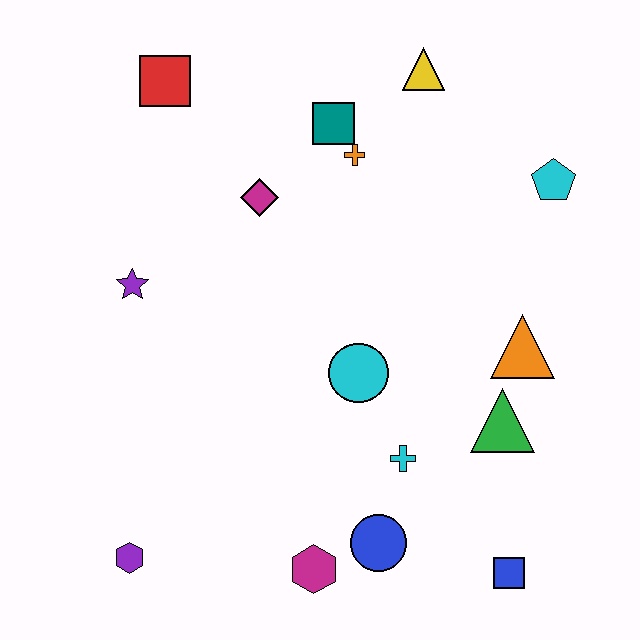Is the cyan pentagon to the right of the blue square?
Yes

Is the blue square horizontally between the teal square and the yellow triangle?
No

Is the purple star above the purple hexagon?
Yes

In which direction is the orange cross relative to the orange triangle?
The orange cross is above the orange triangle.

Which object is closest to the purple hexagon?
The magenta hexagon is closest to the purple hexagon.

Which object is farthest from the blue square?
The red square is farthest from the blue square.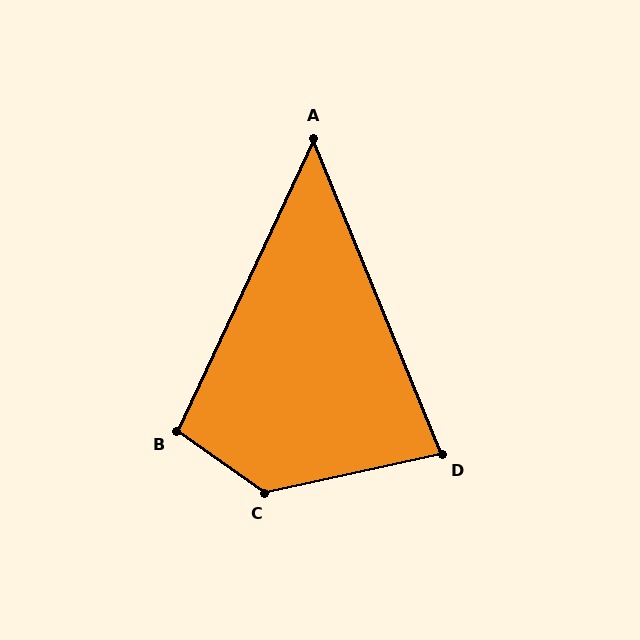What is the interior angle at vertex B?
Approximately 100 degrees (obtuse).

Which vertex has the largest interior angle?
C, at approximately 133 degrees.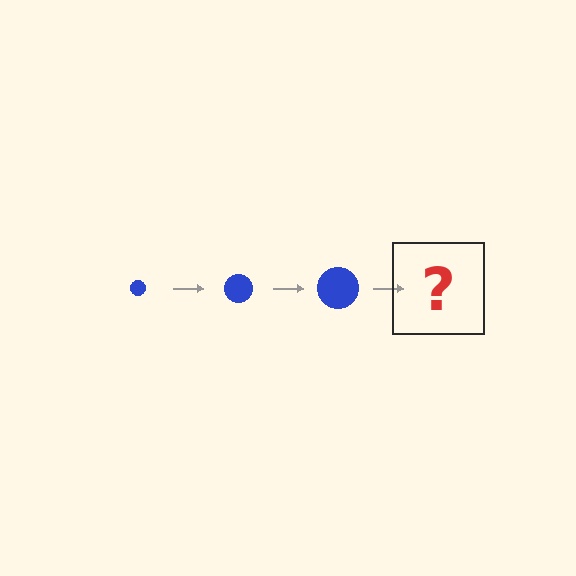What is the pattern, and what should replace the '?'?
The pattern is that the circle gets progressively larger each step. The '?' should be a blue circle, larger than the previous one.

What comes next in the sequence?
The next element should be a blue circle, larger than the previous one.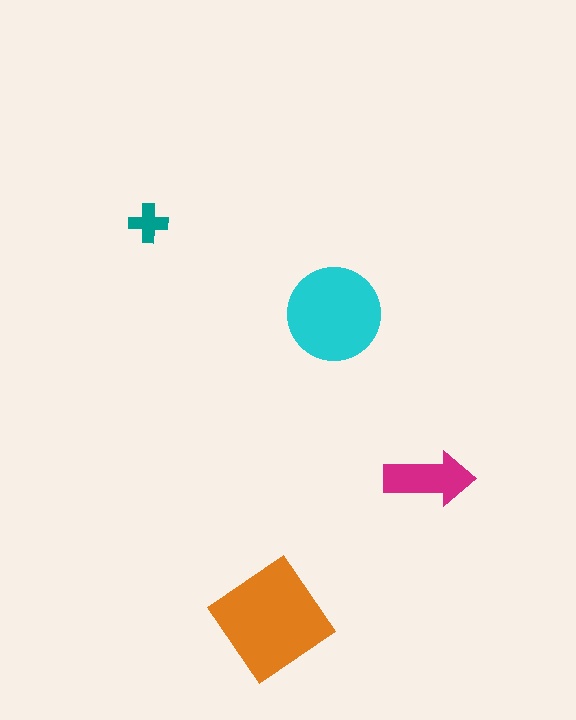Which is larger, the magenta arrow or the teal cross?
The magenta arrow.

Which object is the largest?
The orange diamond.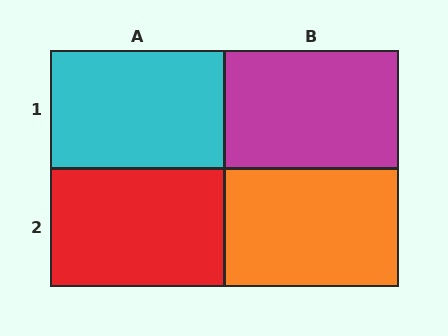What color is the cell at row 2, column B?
Orange.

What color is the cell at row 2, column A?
Red.